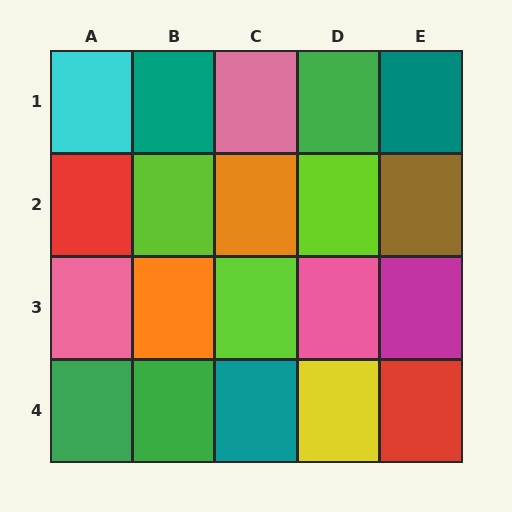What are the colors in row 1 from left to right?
Cyan, teal, pink, green, teal.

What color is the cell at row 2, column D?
Lime.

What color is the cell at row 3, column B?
Orange.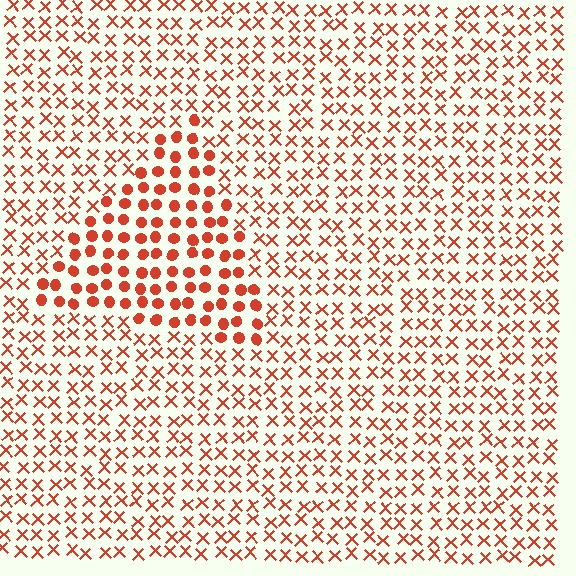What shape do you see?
I see a triangle.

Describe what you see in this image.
The image is filled with small red elements arranged in a uniform grid. A triangle-shaped region contains circles, while the surrounding area contains X marks. The boundary is defined purely by the change in element shape.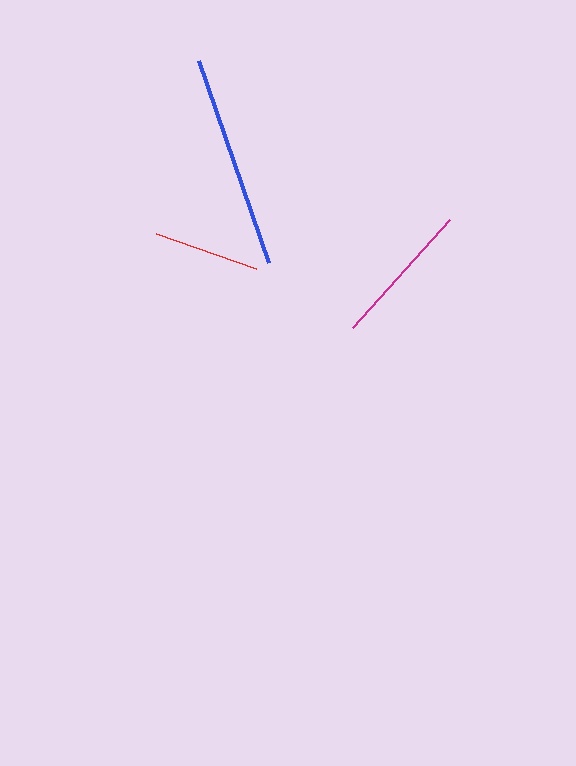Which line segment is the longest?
The blue line is the longest at approximately 214 pixels.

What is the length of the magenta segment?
The magenta segment is approximately 145 pixels long.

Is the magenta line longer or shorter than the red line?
The magenta line is longer than the red line.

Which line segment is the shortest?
The red line is the shortest at approximately 107 pixels.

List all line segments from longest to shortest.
From longest to shortest: blue, magenta, red.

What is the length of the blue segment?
The blue segment is approximately 214 pixels long.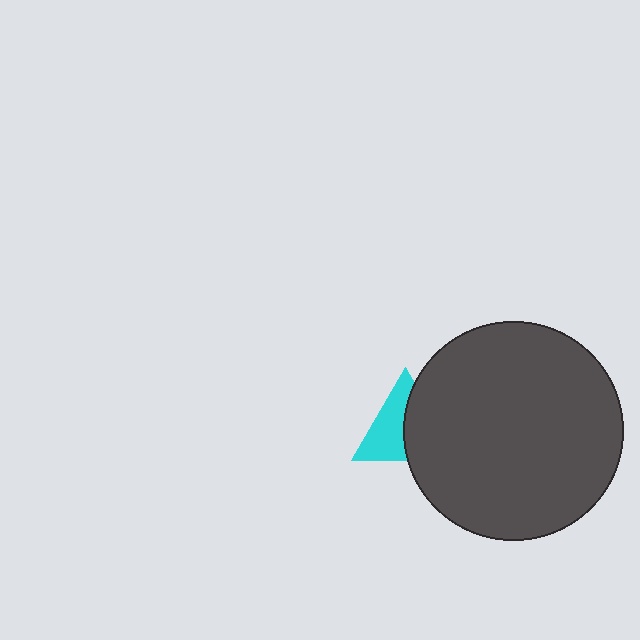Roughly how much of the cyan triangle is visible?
About half of it is visible (roughly 52%).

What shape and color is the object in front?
The object in front is a dark gray circle.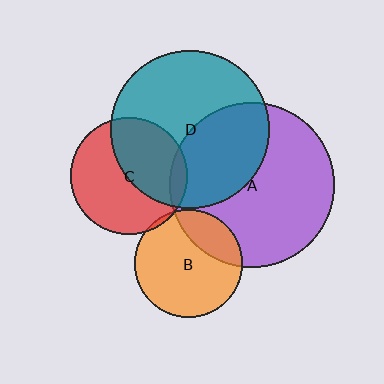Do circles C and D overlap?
Yes.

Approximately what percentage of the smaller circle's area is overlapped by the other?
Approximately 45%.